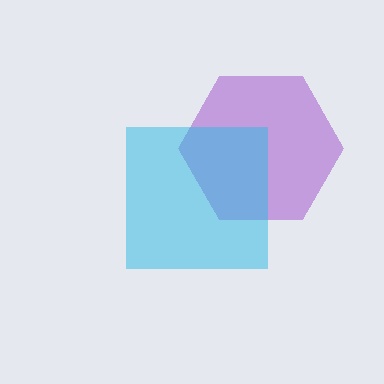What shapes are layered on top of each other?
The layered shapes are: a purple hexagon, a cyan square.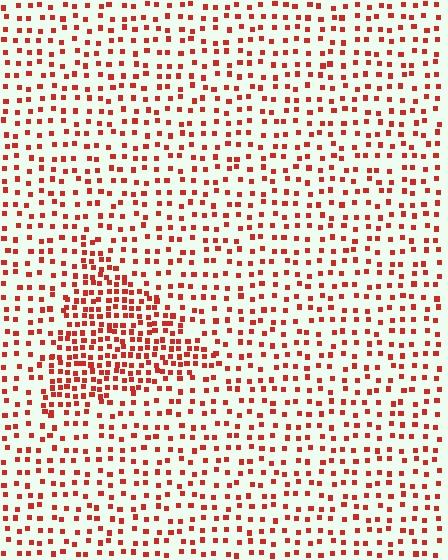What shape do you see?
I see a triangle.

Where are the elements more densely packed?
The elements are more densely packed inside the triangle boundary.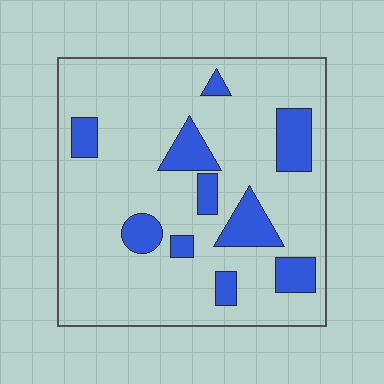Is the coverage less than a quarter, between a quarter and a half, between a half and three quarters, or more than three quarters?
Less than a quarter.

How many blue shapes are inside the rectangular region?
10.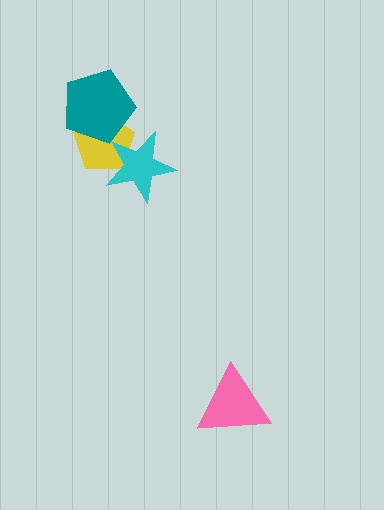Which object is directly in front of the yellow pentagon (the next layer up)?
The cyan star is directly in front of the yellow pentagon.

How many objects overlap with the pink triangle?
0 objects overlap with the pink triangle.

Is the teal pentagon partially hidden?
No, no other shape covers it.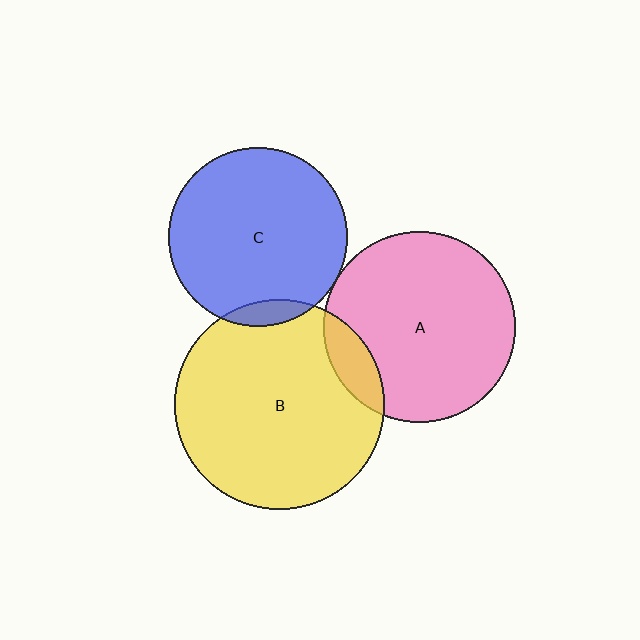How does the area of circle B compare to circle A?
Approximately 1.2 times.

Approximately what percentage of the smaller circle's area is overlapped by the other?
Approximately 10%.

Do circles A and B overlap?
Yes.